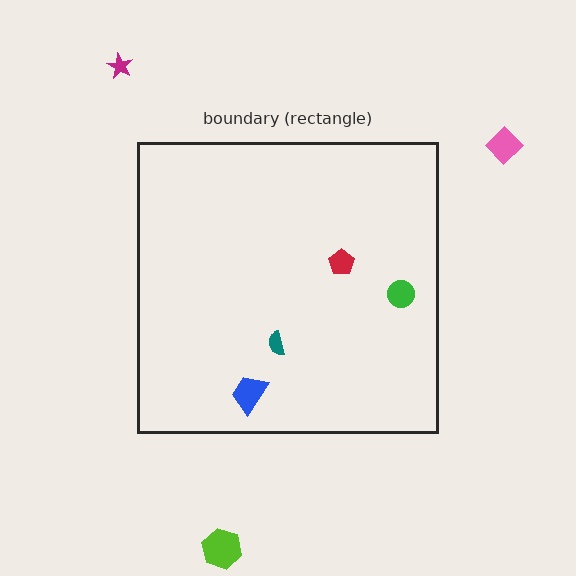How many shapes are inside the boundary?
4 inside, 3 outside.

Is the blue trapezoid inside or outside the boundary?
Inside.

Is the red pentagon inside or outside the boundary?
Inside.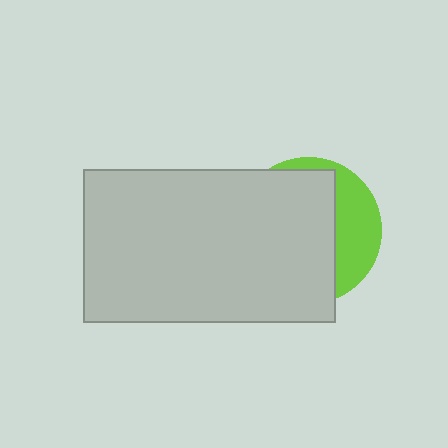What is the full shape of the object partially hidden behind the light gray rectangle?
The partially hidden object is a lime circle.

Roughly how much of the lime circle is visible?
A small part of it is visible (roughly 31%).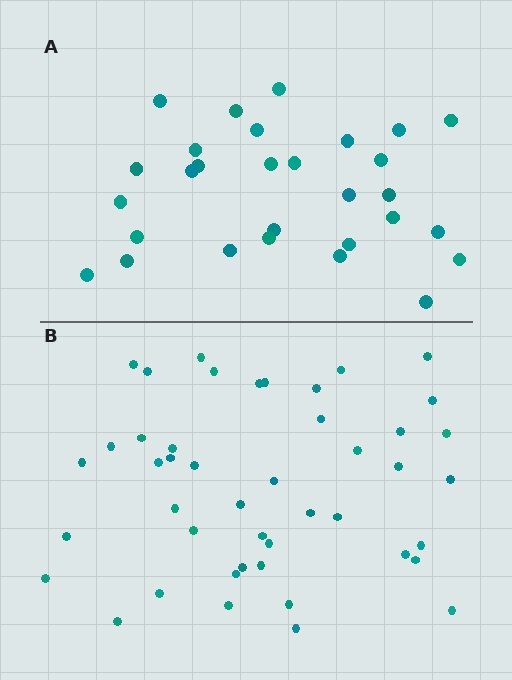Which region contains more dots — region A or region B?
Region B (the bottom region) has more dots.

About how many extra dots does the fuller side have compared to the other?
Region B has approximately 15 more dots than region A.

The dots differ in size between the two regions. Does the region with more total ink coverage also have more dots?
No. Region A has more total ink coverage because its dots are larger, but region B actually contains more individual dots. Total area can be misleading — the number of items is what matters here.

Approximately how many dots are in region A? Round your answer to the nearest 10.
About 30 dots. (The exact count is 29, which rounds to 30.)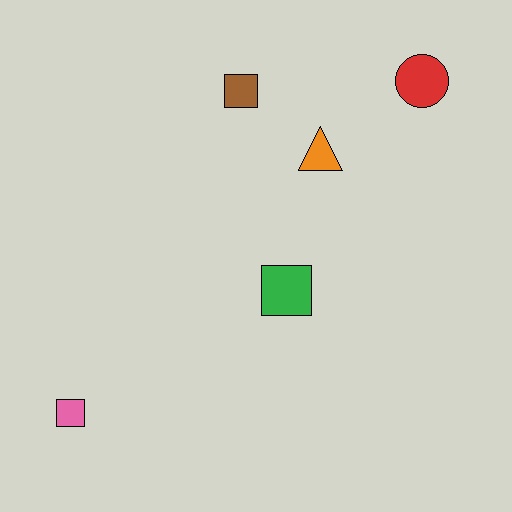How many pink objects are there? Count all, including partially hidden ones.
There is 1 pink object.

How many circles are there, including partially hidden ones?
There is 1 circle.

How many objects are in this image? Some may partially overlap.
There are 5 objects.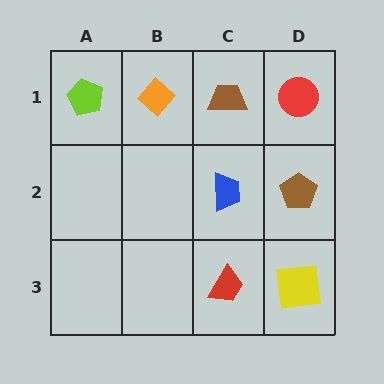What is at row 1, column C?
A brown trapezoid.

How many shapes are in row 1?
4 shapes.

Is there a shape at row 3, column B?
No, that cell is empty.